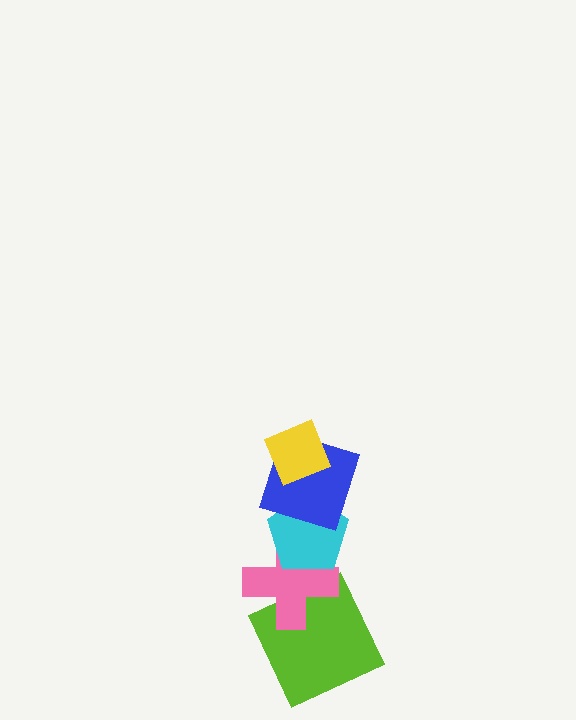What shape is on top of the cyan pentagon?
The blue square is on top of the cyan pentagon.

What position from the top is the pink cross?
The pink cross is 4th from the top.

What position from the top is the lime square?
The lime square is 5th from the top.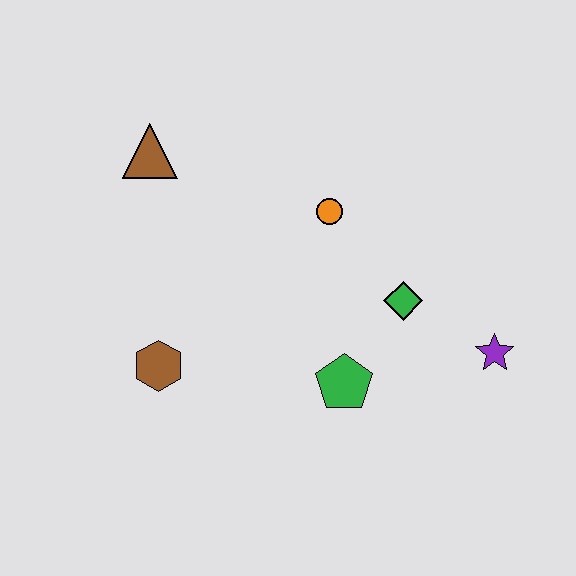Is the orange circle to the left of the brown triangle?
No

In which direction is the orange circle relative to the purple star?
The orange circle is to the left of the purple star.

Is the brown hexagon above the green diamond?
No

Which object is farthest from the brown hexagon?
The purple star is farthest from the brown hexagon.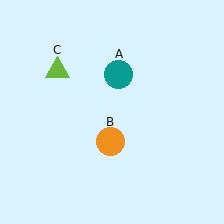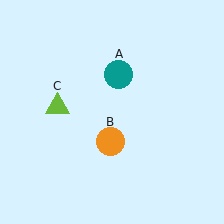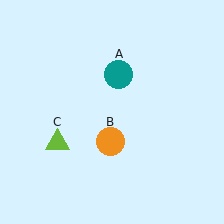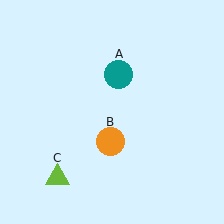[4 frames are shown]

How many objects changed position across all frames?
1 object changed position: lime triangle (object C).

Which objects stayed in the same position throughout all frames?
Teal circle (object A) and orange circle (object B) remained stationary.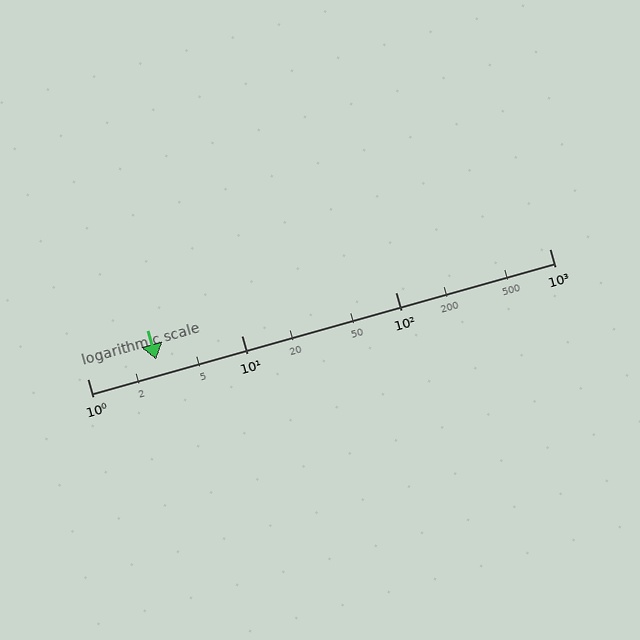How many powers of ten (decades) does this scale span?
The scale spans 3 decades, from 1 to 1000.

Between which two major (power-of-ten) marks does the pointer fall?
The pointer is between 1 and 10.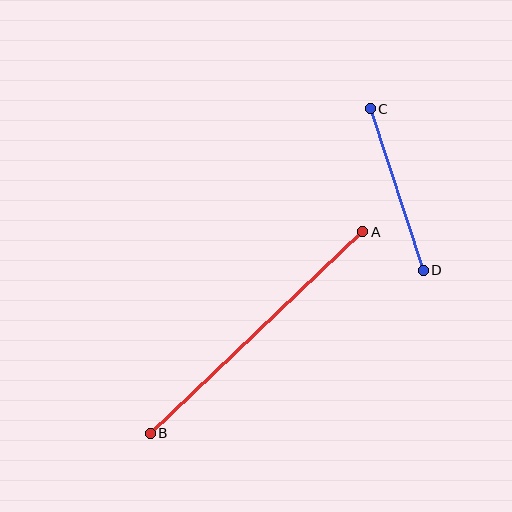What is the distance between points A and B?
The distance is approximately 293 pixels.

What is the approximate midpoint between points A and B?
The midpoint is at approximately (256, 332) pixels.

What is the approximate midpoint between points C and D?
The midpoint is at approximately (397, 189) pixels.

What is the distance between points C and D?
The distance is approximately 170 pixels.